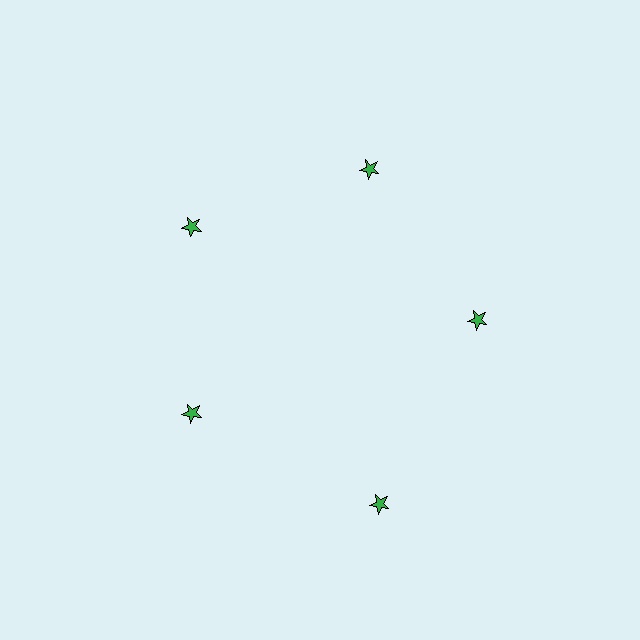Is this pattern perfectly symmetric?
No. The 5 green stars are arranged in a ring, but one element near the 5 o'clock position is pushed outward from the center, breaking the 5-fold rotational symmetry.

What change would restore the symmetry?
The symmetry would be restored by moving it inward, back onto the ring so that all 5 stars sit at equal angles and equal distance from the center.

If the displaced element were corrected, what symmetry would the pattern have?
It would have 5-fold rotational symmetry — the pattern would map onto itself every 72 degrees.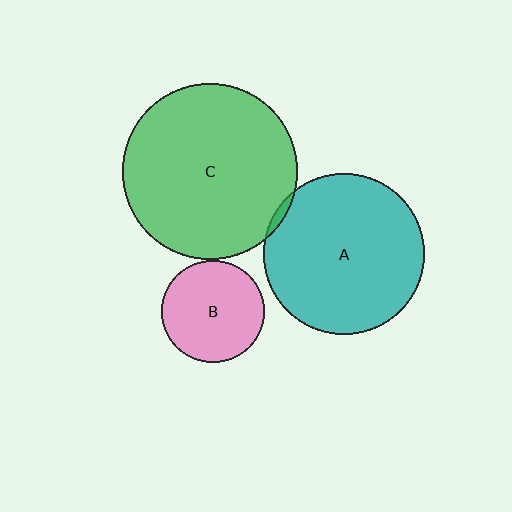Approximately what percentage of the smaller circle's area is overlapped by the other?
Approximately 5%.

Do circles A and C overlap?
Yes.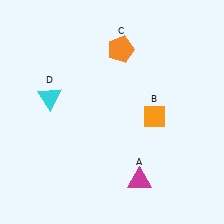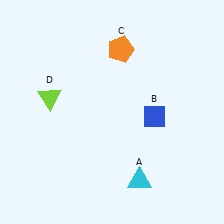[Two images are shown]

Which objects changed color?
A changed from magenta to cyan. B changed from orange to blue. D changed from cyan to lime.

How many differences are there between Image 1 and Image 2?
There are 3 differences between the two images.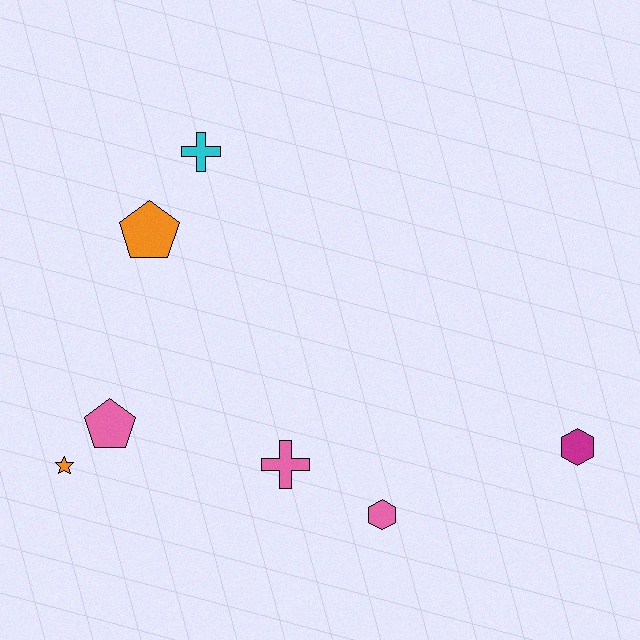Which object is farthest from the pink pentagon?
The magenta hexagon is farthest from the pink pentagon.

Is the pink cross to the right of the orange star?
Yes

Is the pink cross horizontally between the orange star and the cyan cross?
No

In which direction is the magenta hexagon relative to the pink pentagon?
The magenta hexagon is to the right of the pink pentagon.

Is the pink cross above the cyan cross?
No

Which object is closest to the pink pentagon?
The orange star is closest to the pink pentagon.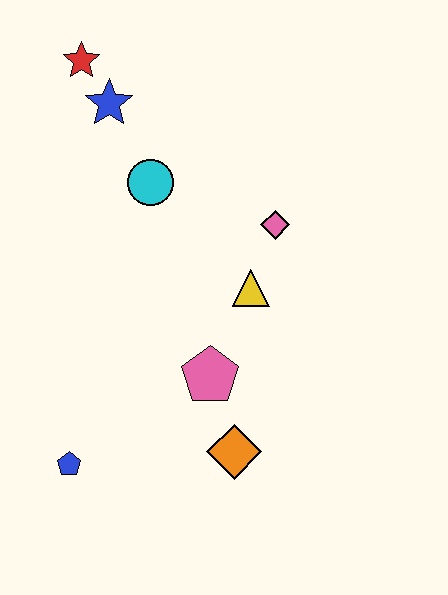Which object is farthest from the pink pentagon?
The red star is farthest from the pink pentagon.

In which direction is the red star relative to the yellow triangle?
The red star is above the yellow triangle.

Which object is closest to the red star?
The blue star is closest to the red star.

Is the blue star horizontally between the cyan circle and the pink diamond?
No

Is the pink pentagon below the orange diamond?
No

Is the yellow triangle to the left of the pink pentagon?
No